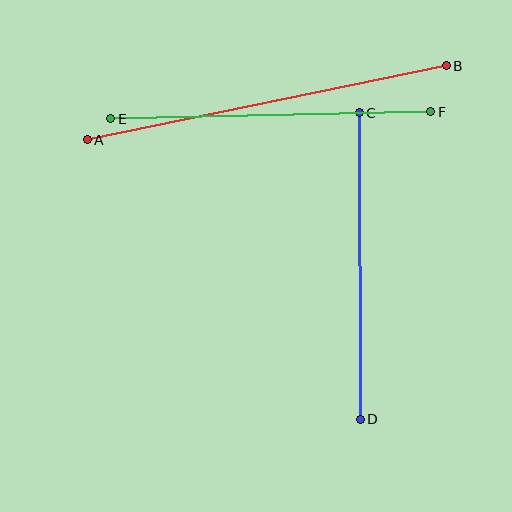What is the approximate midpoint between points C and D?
The midpoint is at approximately (360, 266) pixels.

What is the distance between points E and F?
The distance is approximately 321 pixels.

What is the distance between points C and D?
The distance is approximately 307 pixels.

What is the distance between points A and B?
The distance is approximately 367 pixels.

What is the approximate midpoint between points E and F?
The midpoint is at approximately (271, 115) pixels.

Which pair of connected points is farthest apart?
Points A and B are farthest apart.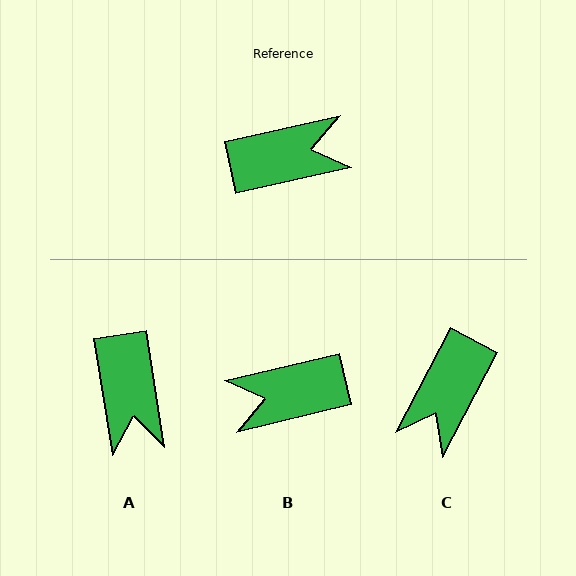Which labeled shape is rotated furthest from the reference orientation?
B, about 179 degrees away.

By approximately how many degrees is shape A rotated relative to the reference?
Approximately 93 degrees clockwise.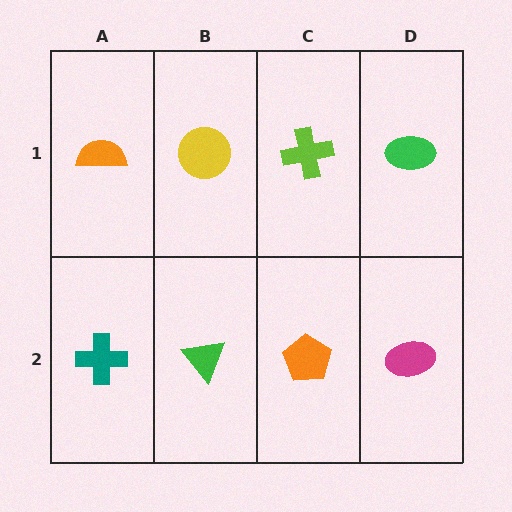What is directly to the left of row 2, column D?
An orange pentagon.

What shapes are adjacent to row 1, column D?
A magenta ellipse (row 2, column D), a lime cross (row 1, column C).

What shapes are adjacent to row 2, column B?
A yellow circle (row 1, column B), a teal cross (row 2, column A), an orange pentagon (row 2, column C).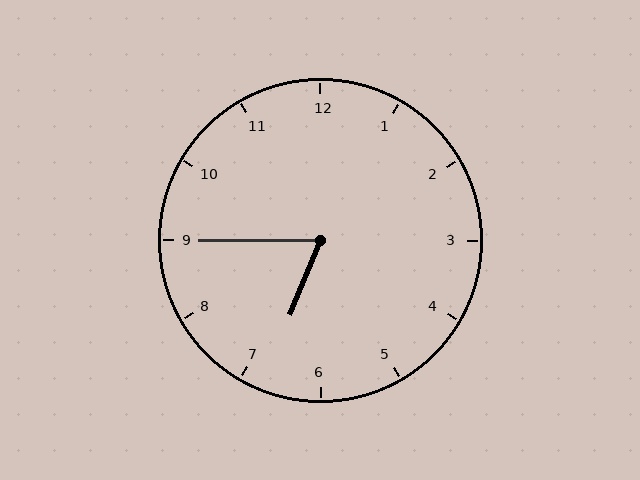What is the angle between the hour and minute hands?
Approximately 68 degrees.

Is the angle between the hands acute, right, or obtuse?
It is acute.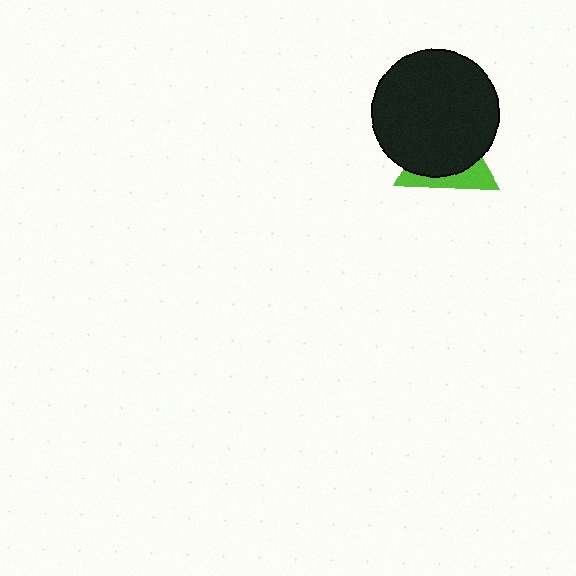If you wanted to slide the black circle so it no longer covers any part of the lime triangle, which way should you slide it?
Slide it up — that is the most direct way to separate the two shapes.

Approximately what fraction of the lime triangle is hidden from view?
Roughly 69% of the lime triangle is hidden behind the black circle.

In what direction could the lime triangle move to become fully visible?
The lime triangle could move down. That would shift it out from behind the black circle entirely.